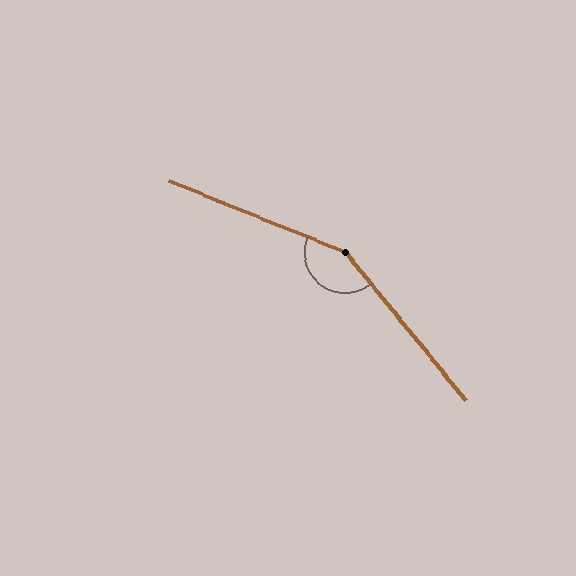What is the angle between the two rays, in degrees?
Approximately 151 degrees.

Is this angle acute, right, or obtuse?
It is obtuse.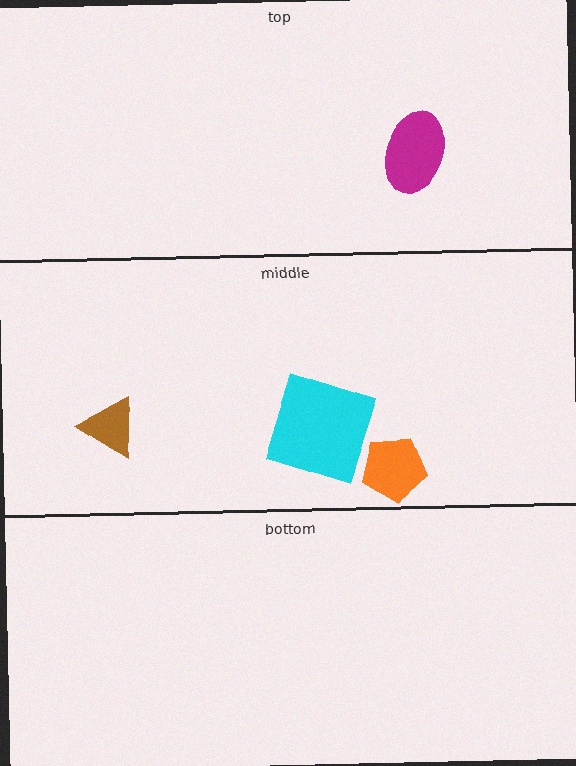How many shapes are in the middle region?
3.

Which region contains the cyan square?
The middle region.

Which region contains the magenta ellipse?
The top region.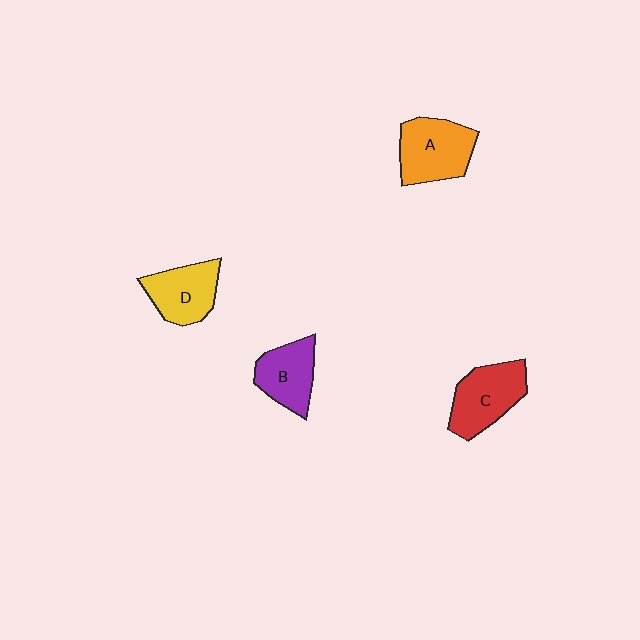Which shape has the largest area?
Shape A (orange).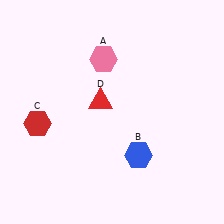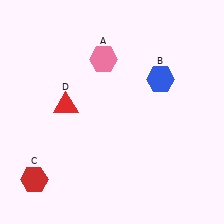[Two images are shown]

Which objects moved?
The objects that moved are: the blue hexagon (B), the red hexagon (C), the red triangle (D).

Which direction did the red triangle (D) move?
The red triangle (D) moved left.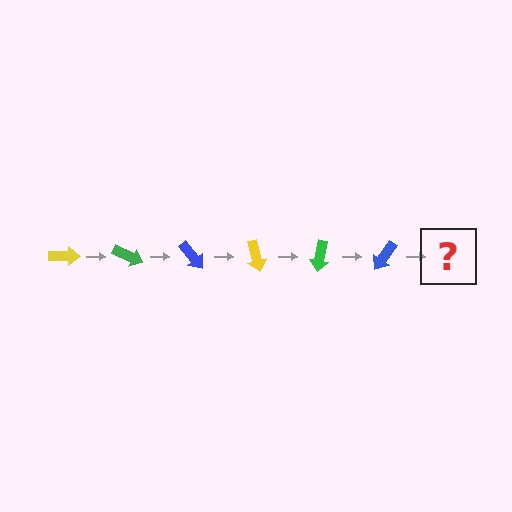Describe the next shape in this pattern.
It should be a yellow arrow, rotated 150 degrees from the start.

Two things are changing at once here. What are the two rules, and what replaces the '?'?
The two rules are that it rotates 25 degrees each step and the color cycles through yellow, green, and blue. The '?' should be a yellow arrow, rotated 150 degrees from the start.